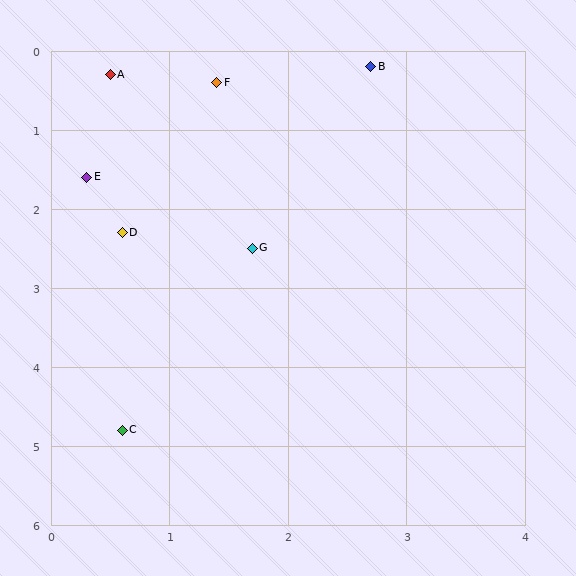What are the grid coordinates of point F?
Point F is at approximately (1.4, 0.4).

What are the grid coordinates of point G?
Point G is at approximately (1.7, 2.5).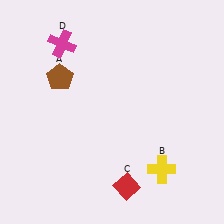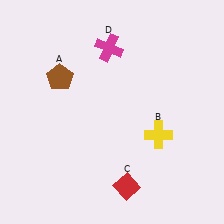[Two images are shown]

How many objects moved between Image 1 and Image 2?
2 objects moved between the two images.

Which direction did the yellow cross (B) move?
The yellow cross (B) moved up.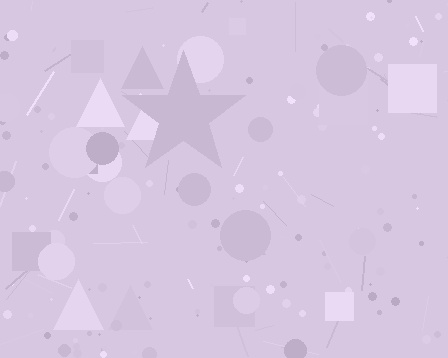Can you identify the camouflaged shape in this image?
The camouflaged shape is a star.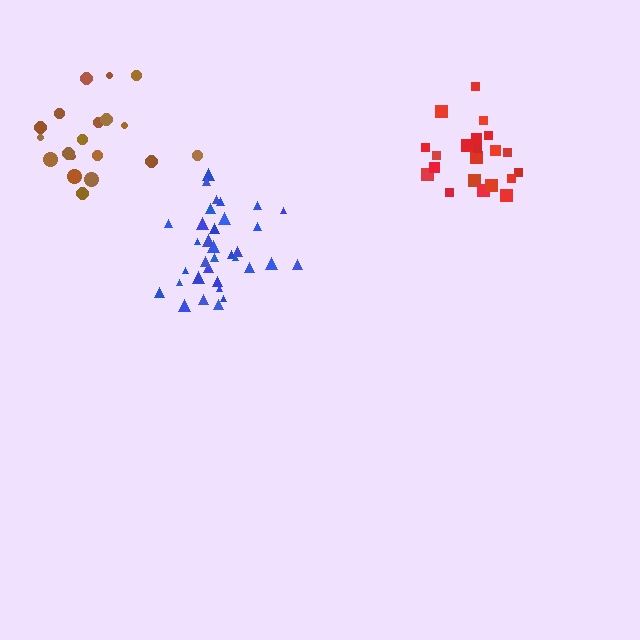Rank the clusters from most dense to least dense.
blue, red, brown.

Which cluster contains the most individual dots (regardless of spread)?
Blue (35).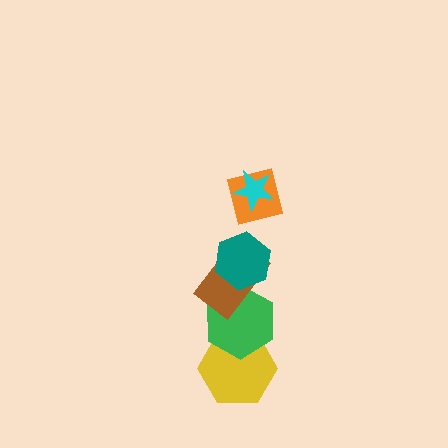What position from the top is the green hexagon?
The green hexagon is 5th from the top.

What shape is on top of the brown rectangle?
The teal hexagon is on top of the brown rectangle.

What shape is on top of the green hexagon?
The brown rectangle is on top of the green hexagon.